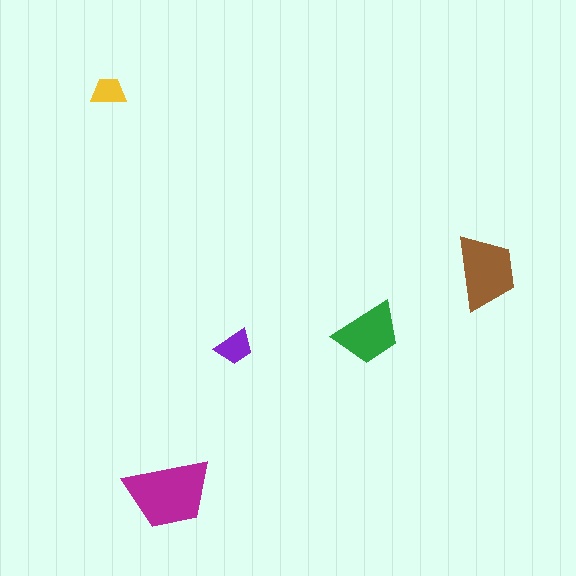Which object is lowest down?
The magenta trapezoid is bottommost.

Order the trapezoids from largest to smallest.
the magenta one, the brown one, the green one, the purple one, the yellow one.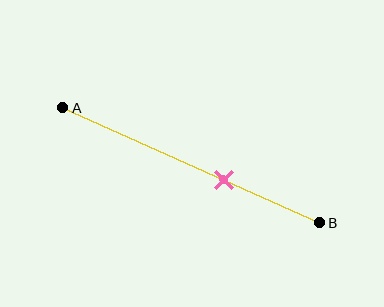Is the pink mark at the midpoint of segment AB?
No, the mark is at about 65% from A, not at the 50% midpoint.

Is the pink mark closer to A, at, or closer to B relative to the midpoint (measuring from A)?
The pink mark is closer to point B than the midpoint of segment AB.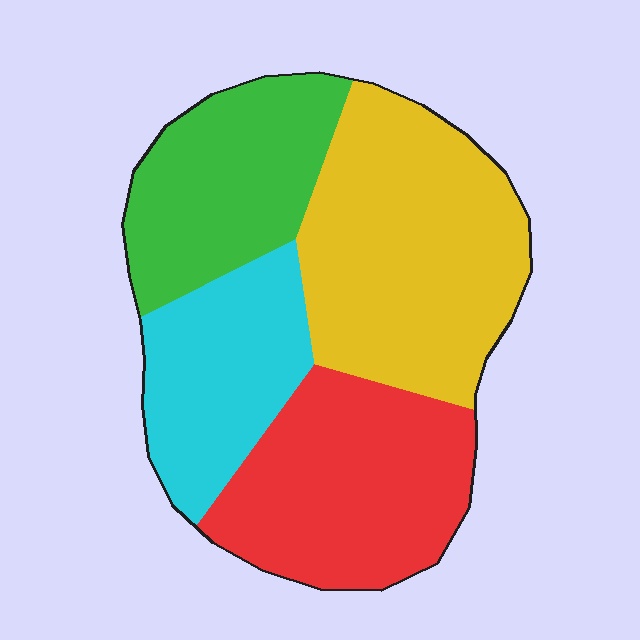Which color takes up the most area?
Yellow, at roughly 35%.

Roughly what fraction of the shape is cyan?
Cyan takes up less than a quarter of the shape.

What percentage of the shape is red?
Red covers roughly 25% of the shape.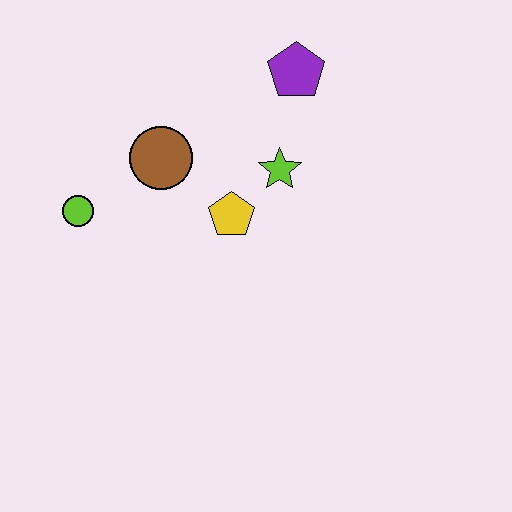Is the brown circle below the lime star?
No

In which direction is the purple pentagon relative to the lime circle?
The purple pentagon is to the right of the lime circle.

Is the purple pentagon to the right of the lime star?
Yes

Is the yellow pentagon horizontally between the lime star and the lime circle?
Yes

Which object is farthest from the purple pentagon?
The lime circle is farthest from the purple pentagon.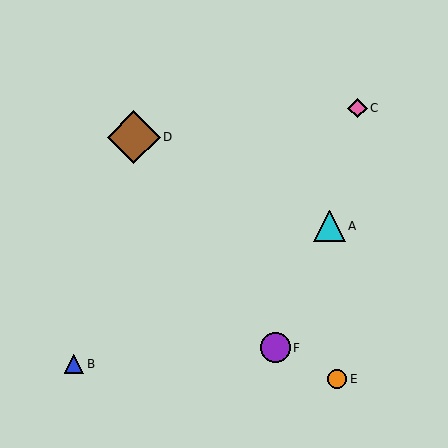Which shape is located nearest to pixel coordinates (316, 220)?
The cyan triangle (labeled A) at (329, 226) is nearest to that location.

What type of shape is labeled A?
Shape A is a cyan triangle.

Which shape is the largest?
The brown diamond (labeled D) is the largest.